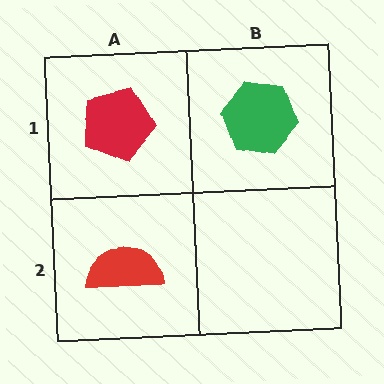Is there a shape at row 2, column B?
No, that cell is empty.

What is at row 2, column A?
A red semicircle.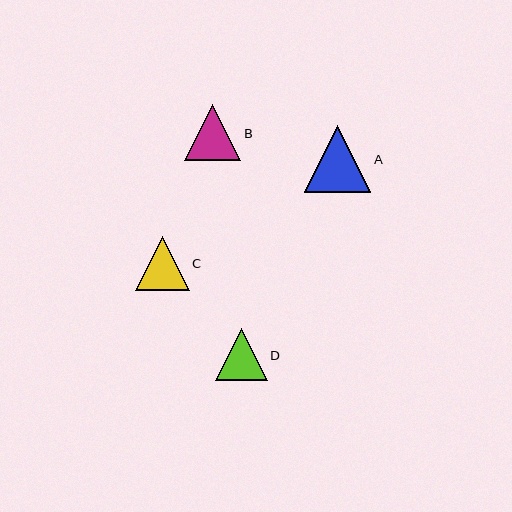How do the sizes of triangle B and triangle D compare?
Triangle B and triangle D are approximately the same size.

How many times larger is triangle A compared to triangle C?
Triangle A is approximately 1.2 times the size of triangle C.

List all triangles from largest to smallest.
From largest to smallest: A, B, C, D.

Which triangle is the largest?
Triangle A is the largest with a size of approximately 67 pixels.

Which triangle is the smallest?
Triangle D is the smallest with a size of approximately 52 pixels.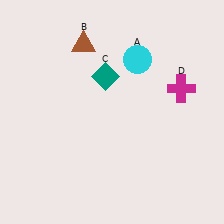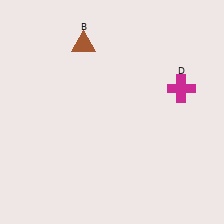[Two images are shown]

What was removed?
The cyan circle (A), the teal diamond (C) were removed in Image 2.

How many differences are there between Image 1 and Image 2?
There are 2 differences between the two images.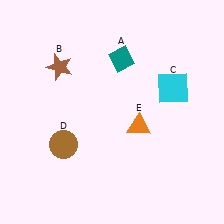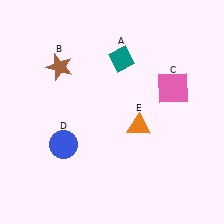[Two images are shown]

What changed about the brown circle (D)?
In Image 1, D is brown. In Image 2, it changed to blue.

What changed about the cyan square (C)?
In Image 1, C is cyan. In Image 2, it changed to pink.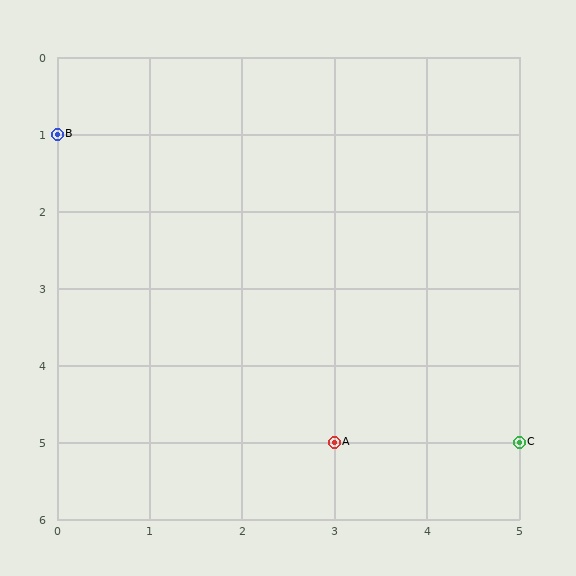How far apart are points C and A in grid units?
Points C and A are 2 columns apart.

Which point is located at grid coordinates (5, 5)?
Point C is at (5, 5).